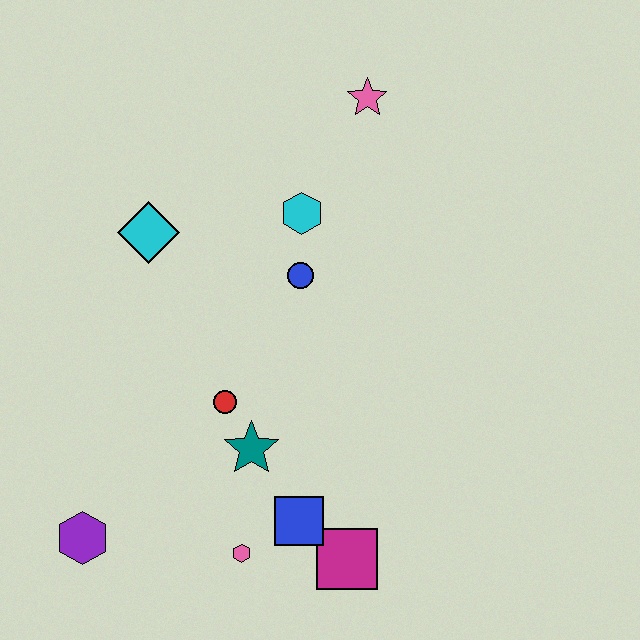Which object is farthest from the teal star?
The pink star is farthest from the teal star.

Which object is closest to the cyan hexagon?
The blue circle is closest to the cyan hexagon.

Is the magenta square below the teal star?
Yes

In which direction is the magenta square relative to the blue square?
The magenta square is to the right of the blue square.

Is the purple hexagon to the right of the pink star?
No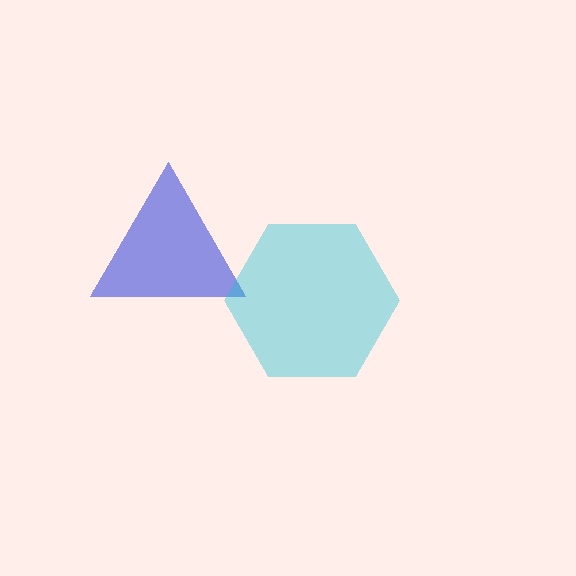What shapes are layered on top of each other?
The layered shapes are: a blue triangle, a cyan hexagon.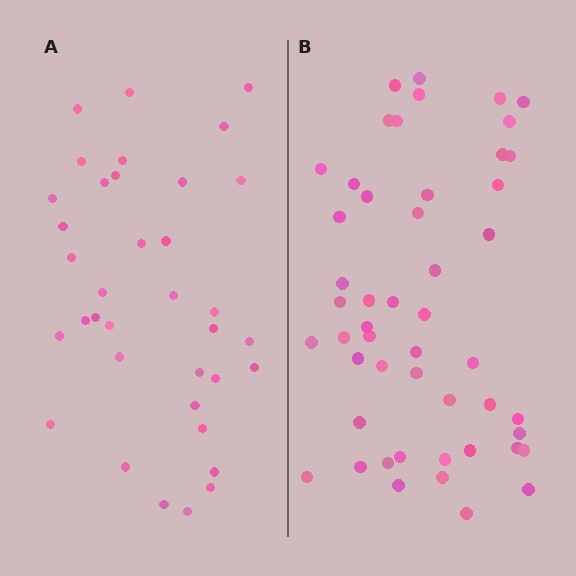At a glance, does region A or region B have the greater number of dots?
Region B (the right region) has more dots.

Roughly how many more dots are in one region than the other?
Region B has approximately 15 more dots than region A.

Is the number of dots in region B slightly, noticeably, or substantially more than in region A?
Region B has noticeably more, but not dramatically so. The ratio is roughly 1.4 to 1.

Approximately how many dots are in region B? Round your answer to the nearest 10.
About 50 dots.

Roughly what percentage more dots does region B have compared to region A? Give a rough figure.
About 40% more.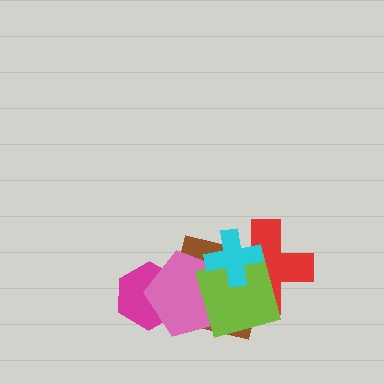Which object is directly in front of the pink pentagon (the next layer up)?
The red cross is directly in front of the pink pentagon.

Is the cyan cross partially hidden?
No, no other shape covers it.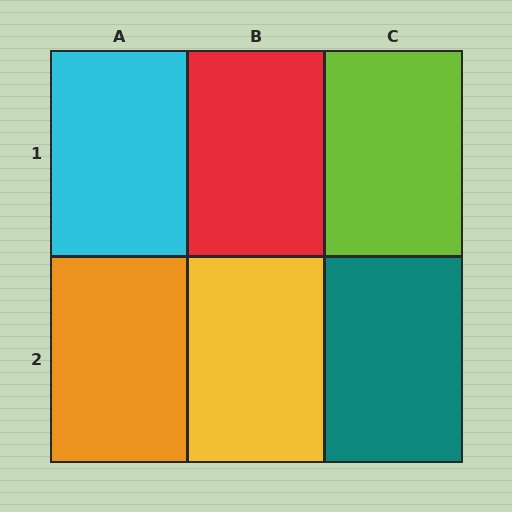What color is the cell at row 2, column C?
Teal.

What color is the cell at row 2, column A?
Orange.